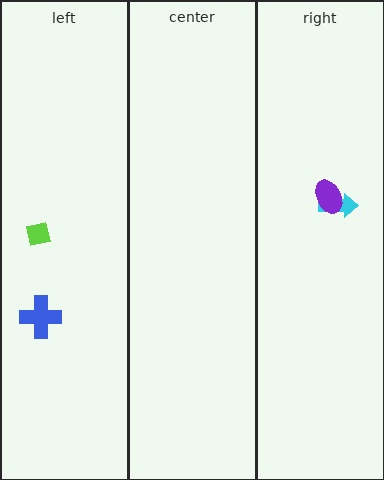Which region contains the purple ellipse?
The right region.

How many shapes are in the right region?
2.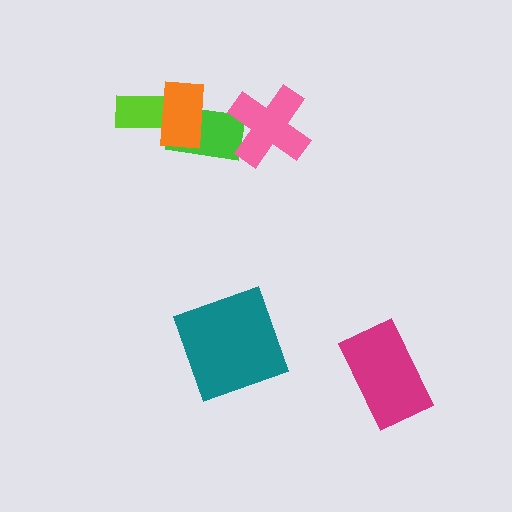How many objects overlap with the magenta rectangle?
0 objects overlap with the magenta rectangle.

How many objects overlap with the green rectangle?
2 objects overlap with the green rectangle.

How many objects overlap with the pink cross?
1 object overlaps with the pink cross.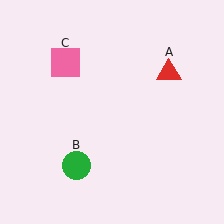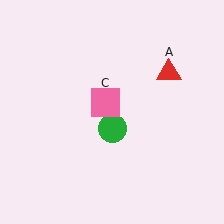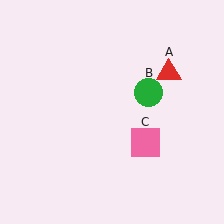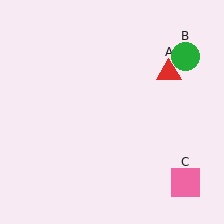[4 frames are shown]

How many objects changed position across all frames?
2 objects changed position: green circle (object B), pink square (object C).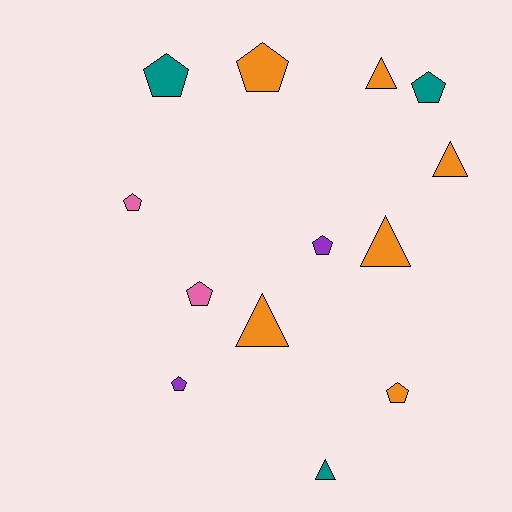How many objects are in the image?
There are 13 objects.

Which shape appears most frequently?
Pentagon, with 8 objects.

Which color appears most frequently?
Orange, with 6 objects.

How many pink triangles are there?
There are no pink triangles.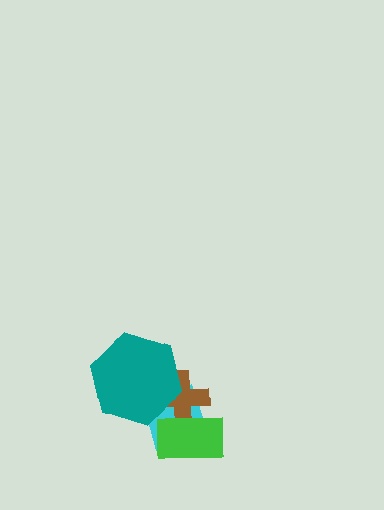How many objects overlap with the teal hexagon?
2 objects overlap with the teal hexagon.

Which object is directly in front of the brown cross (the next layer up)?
The green rectangle is directly in front of the brown cross.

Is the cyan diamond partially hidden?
Yes, it is partially covered by another shape.